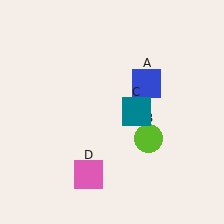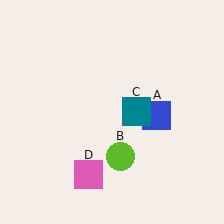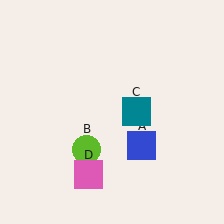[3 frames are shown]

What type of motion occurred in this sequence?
The blue square (object A), lime circle (object B) rotated clockwise around the center of the scene.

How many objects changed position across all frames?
2 objects changed position: blue square (object A), lime circle (object B).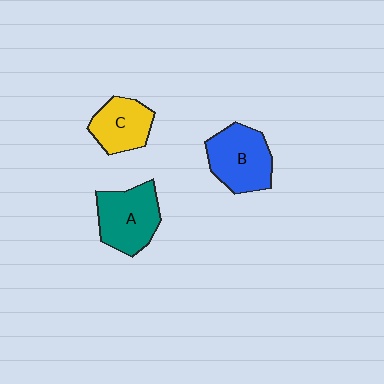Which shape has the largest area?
Shape B (blue).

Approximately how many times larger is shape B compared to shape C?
Approximately 1.3 times.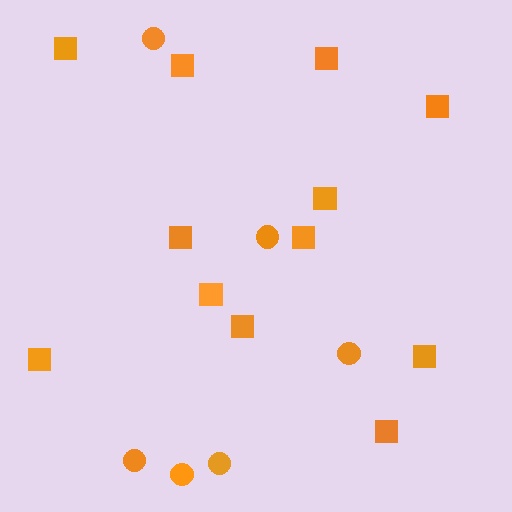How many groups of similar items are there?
There are 2 groups: one group of circles (6) and one group of squares (12).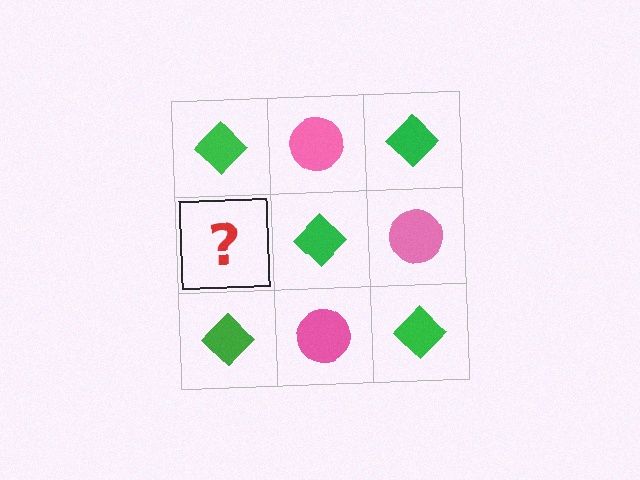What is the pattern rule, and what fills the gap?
The rule is that it alternates green diamond and pink circle in a checkerboard pattern. The gap should be filled with a pink circle.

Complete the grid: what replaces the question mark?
The question mark should be replaced with a pink circle.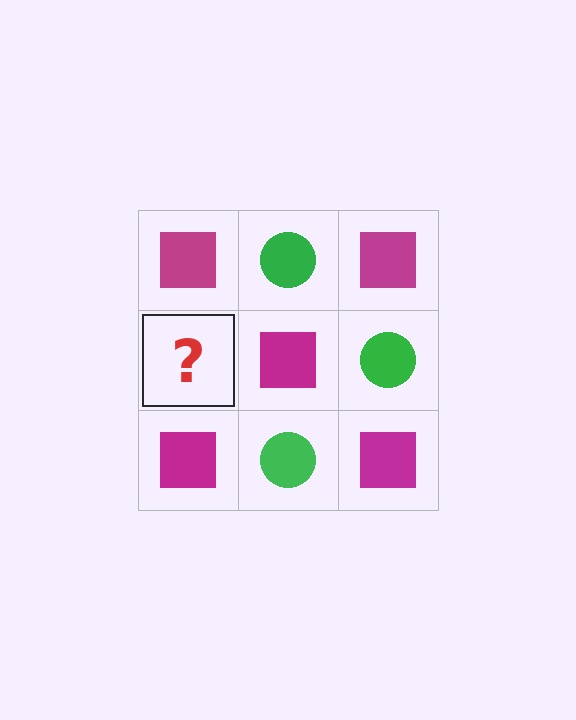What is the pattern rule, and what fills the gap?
The rule is that it alternates magenta square and green circle in a checkerboard pattern. The gap should be filled with a green circle.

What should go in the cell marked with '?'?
The missing cell should contain a green circle.